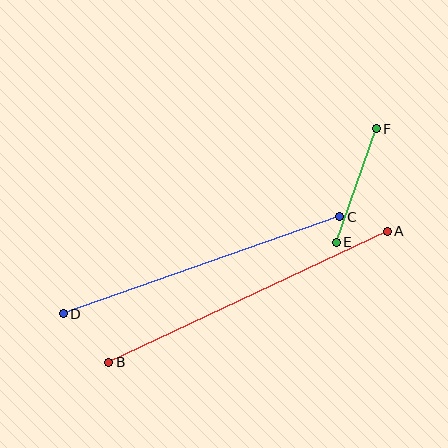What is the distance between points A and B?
The distance is approximately 308 pixels.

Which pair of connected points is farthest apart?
Points A and B are farthest apart.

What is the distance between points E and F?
The distance is approximately 120 pixels.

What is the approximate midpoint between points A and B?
The midpoint is at approximately (248, 297) pixels.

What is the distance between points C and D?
The distance is approximately 293 pixels.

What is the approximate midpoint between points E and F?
The midpoint is at approximately (356, 185) pixels.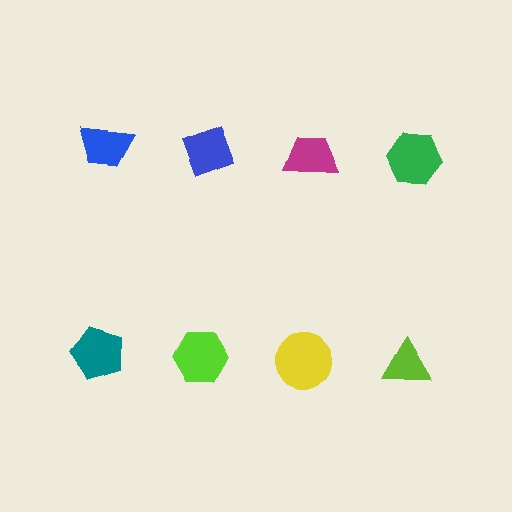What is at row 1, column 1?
A blue trapezoid.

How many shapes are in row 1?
4 shapes.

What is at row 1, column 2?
A blue diamond.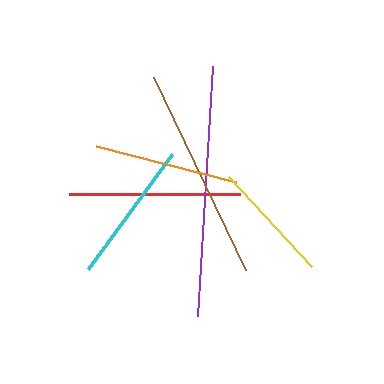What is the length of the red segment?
The red segment is approximately 171 pixels long.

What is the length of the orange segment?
The orange segment is approximately 145 pixels long.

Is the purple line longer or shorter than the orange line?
The purple line is longer than the orange line.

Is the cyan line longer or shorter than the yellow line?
The cyan line is longer than the yellow line.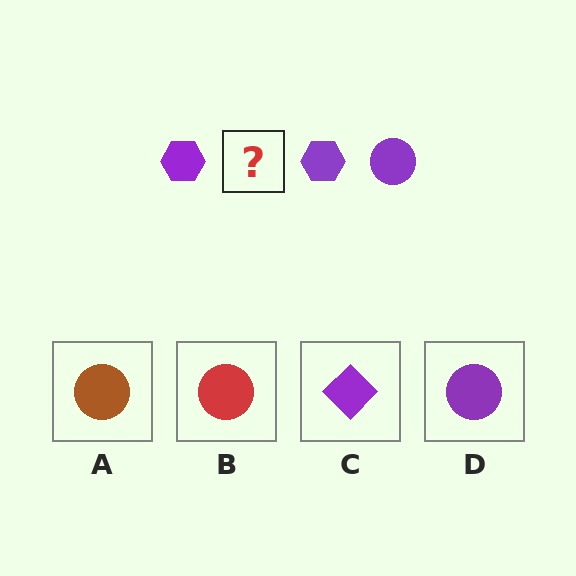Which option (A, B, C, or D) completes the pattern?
D.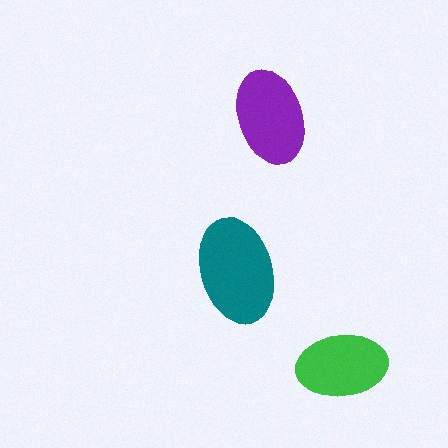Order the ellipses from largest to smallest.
the teal one, the purple one, the green one.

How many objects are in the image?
There are 3 objects in the image.